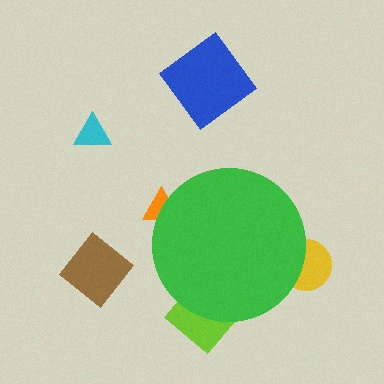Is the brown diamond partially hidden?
No, the brown diamond is fully visible.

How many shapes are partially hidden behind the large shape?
3 shapes are partially hidden.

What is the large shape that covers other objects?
A green circle.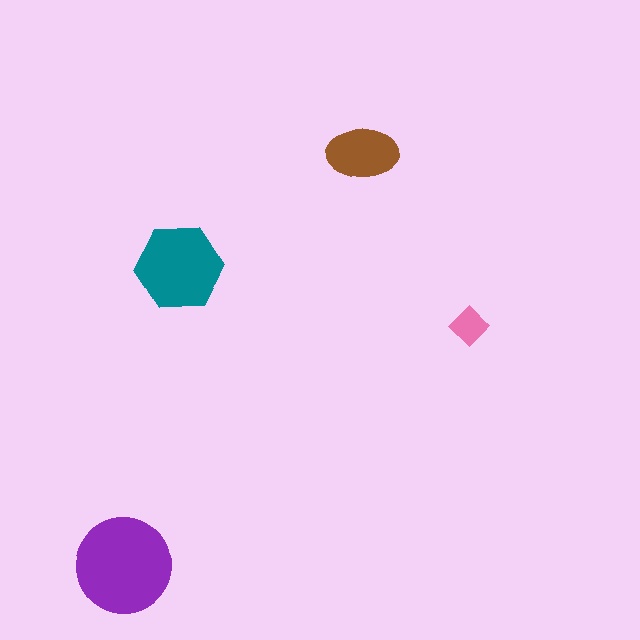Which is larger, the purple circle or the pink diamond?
The purple circle.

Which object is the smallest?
The pink diamond.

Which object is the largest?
The purple circle.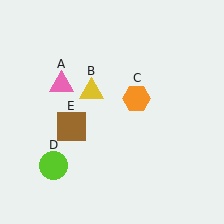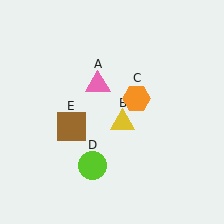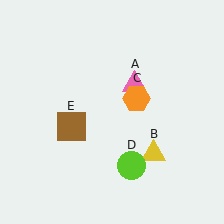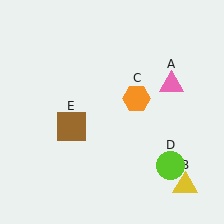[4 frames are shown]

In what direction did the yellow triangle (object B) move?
The yellow triangle (object B) moved down and to the right.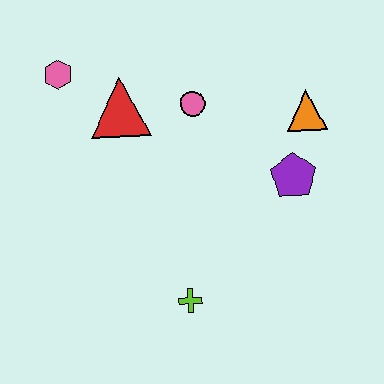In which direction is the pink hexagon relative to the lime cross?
The pink hexagon is above the lime cross.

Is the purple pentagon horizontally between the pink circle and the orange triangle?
Yes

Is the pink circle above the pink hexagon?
No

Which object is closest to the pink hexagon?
The red triangle is closest to the pink hexagon.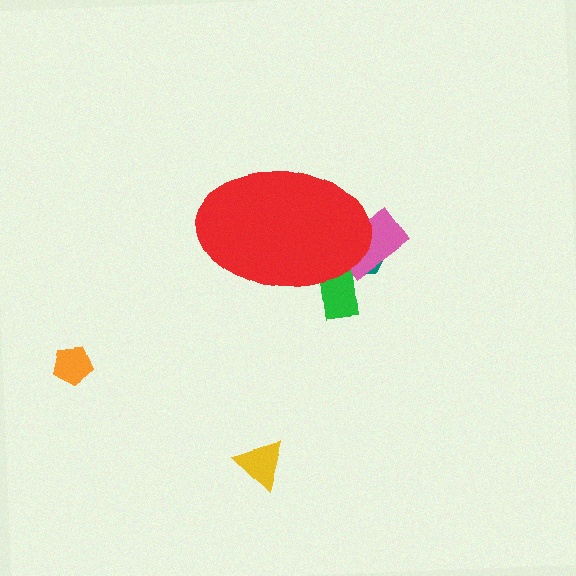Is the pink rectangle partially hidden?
Yes, the pink rectangle is partially hidden behind the red ellipse.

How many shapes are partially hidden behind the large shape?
3 shapes are partially hidden.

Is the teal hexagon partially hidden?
Yes, the teal hexagon is partially hidden behind the red ellipse.